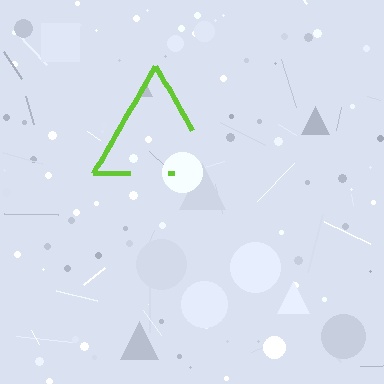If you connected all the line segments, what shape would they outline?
They would outline a triangle.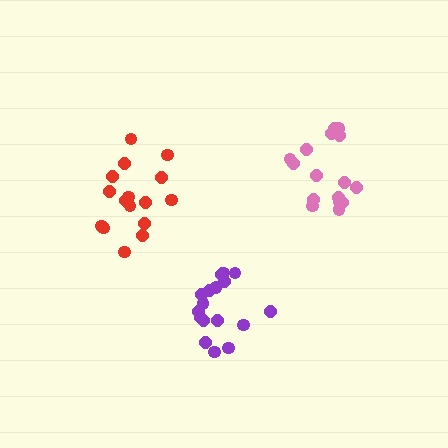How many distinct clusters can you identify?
There are 3 distinct clusters.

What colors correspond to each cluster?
The clusters are colored: purple, red, pink.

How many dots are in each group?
Group 1: 18 dots, Group 2: 16 dots, Group 3: 16 dots (50 total).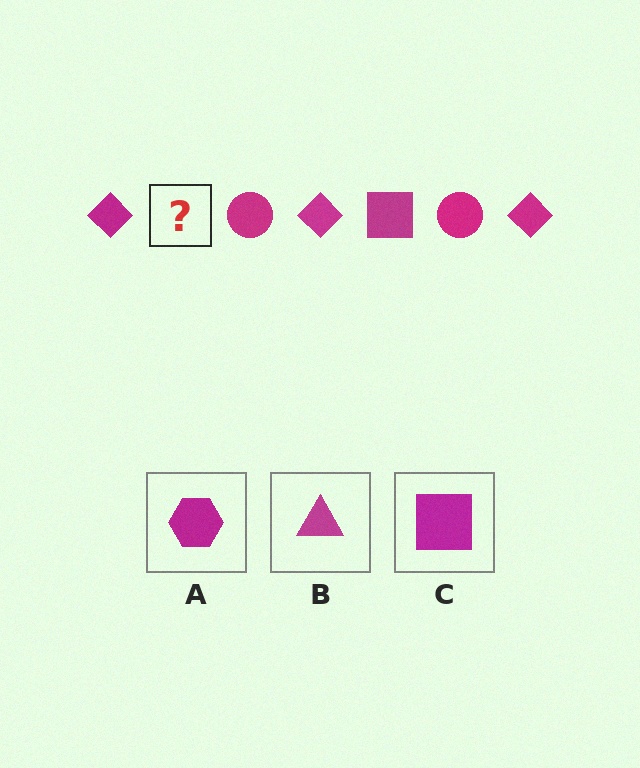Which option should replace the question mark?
Option C.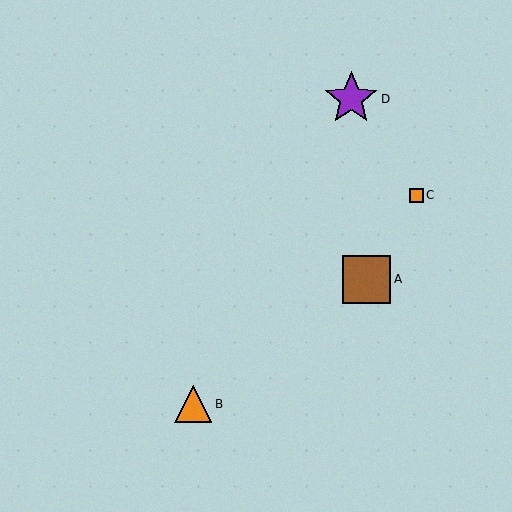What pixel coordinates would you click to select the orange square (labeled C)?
Click at (416, 195) to select the orange square C.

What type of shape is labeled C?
Shape C is an orange square.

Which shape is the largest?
The purple star (labeled D) is the largest.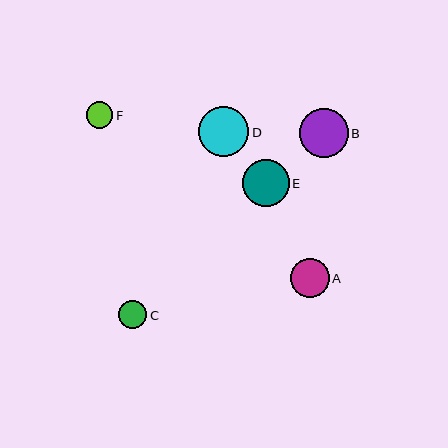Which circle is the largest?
Circle D is the largest with a size of approximately 50 pixels.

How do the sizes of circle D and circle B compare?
Circle D and circle B are approximately the same size.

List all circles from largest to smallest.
From largest to smallest: D, B, E, A, C, F.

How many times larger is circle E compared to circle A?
Circle E is approximately 1.2 times the size of circle A.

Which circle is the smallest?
Circle F is the smallest with a size of approximately 26 pixels.